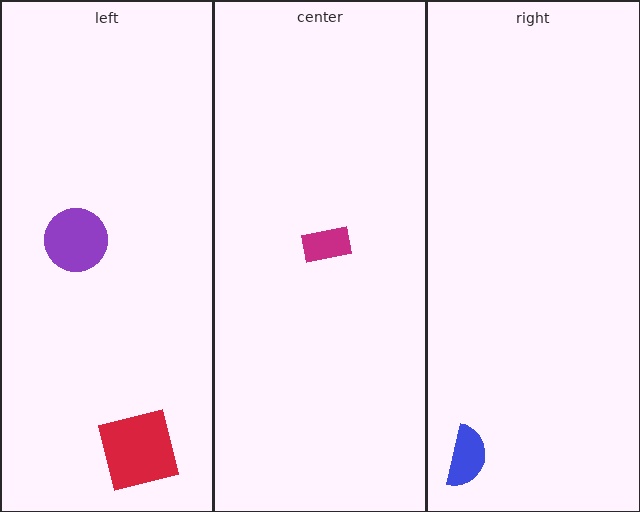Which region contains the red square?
The left region.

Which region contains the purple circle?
The left region.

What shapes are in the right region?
The blue semicircle.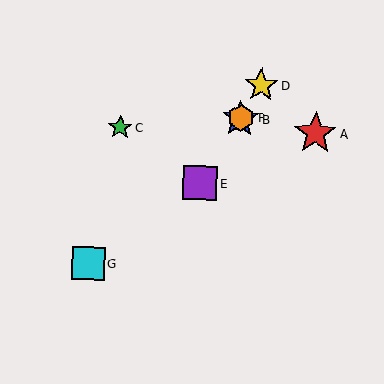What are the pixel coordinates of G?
Object G is at (88, 263).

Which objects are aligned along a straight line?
Objects B, D, E, F are aligned along a straight line.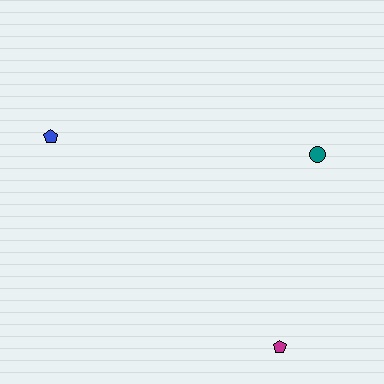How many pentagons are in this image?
There are 2 pentagons.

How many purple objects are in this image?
There are no purple objects.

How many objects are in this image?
There are 3 objects.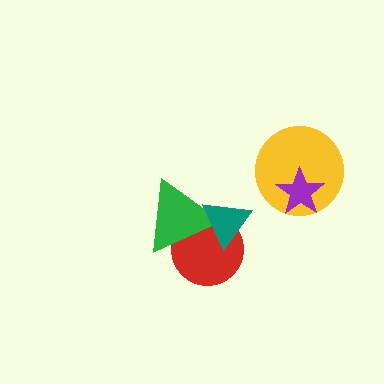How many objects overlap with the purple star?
1 object overlaps with the purple star.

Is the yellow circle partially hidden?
Yes, it is partially covered by another shape.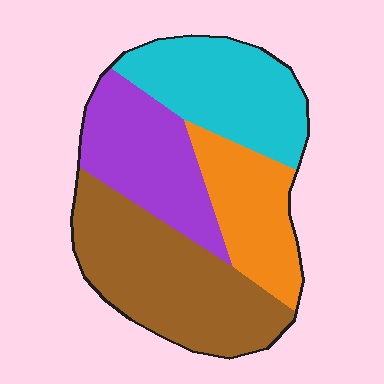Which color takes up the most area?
Brown, at roughly 35%.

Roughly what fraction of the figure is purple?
Purple takes up about one quarter (1/4) of the figure.